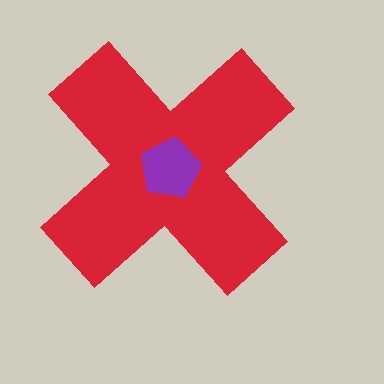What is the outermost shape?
The red cross.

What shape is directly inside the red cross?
The purple pentagon.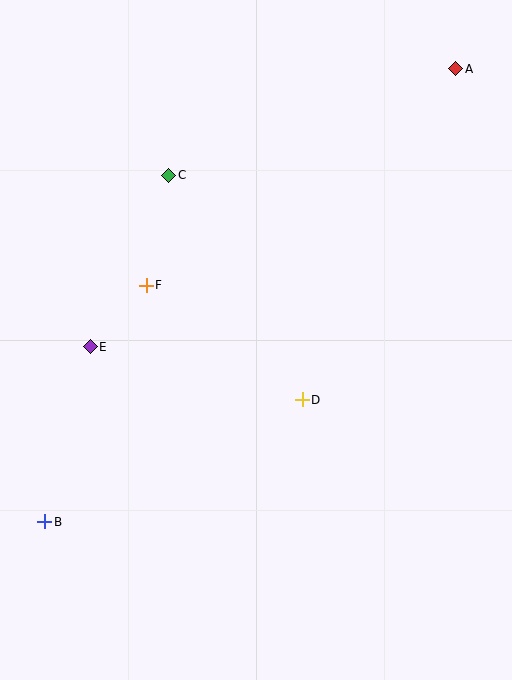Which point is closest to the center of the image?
Point D at (302, 400) is closest to the center.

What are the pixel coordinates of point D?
Point D is at (302, 400).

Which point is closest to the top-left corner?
Point C is closest to the top-left corner.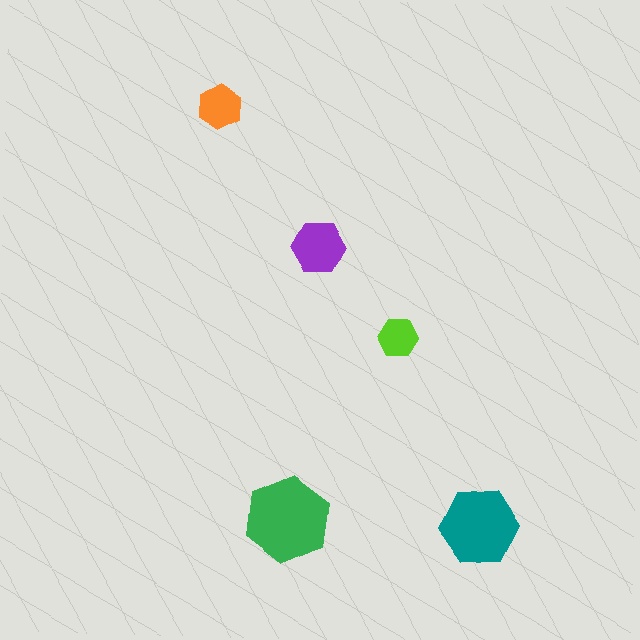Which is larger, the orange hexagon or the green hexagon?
The green one.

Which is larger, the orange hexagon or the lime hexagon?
The orange one.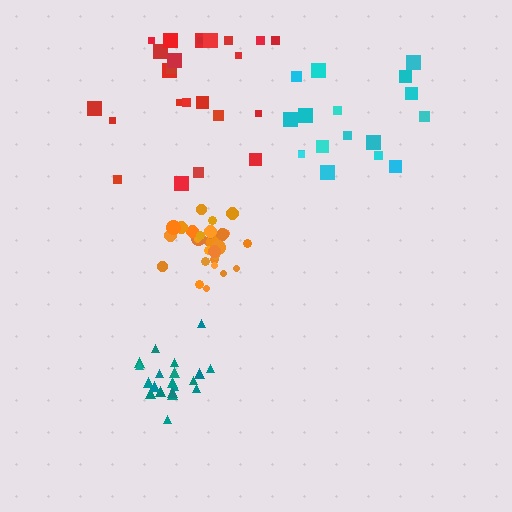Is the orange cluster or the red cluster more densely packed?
Orange.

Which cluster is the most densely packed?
Orange.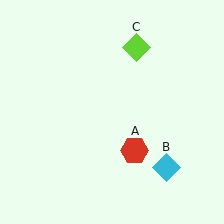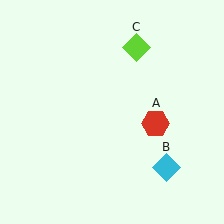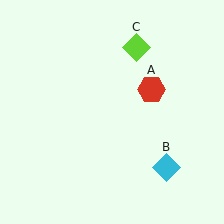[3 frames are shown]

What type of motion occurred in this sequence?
The red hexagon (object A) rotated counterclockwise around the center of the scene.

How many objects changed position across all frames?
1 object changed position: red hexagon (object A).